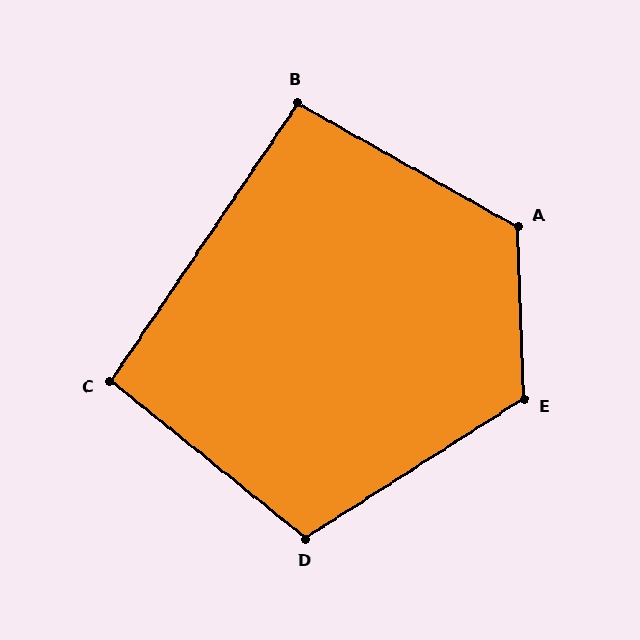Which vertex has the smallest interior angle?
B, at approximately 95 degrees.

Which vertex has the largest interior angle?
A, at approximately 121 degrees.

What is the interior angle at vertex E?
Approximately 120 degrees (obtuse).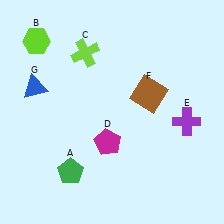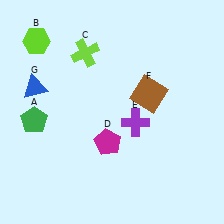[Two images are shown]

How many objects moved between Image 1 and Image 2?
2 objects moved between the two images.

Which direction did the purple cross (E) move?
The purple cross (E) moved left.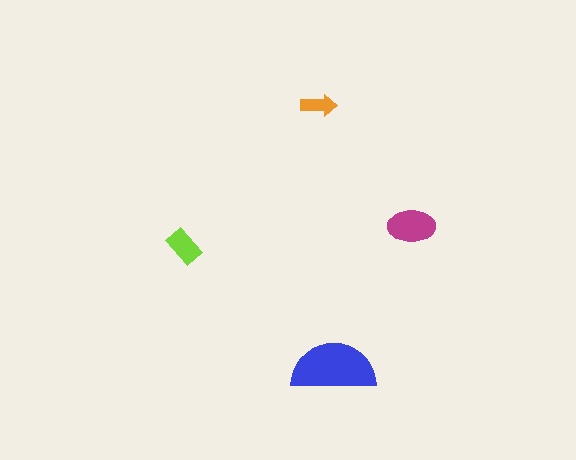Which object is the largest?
The blue semicircle.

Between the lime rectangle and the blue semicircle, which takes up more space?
The blue semicircle.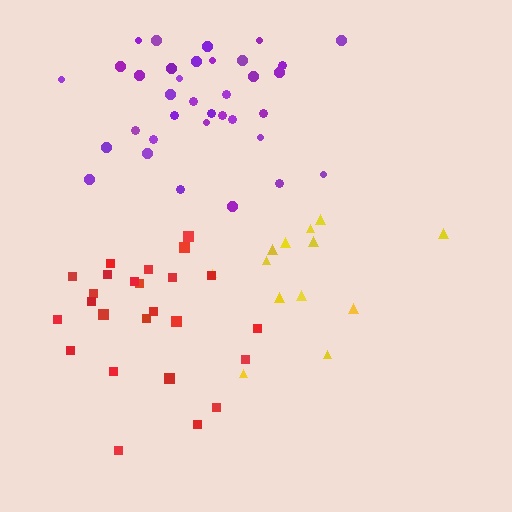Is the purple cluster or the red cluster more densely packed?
Purple.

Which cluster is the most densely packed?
Purple.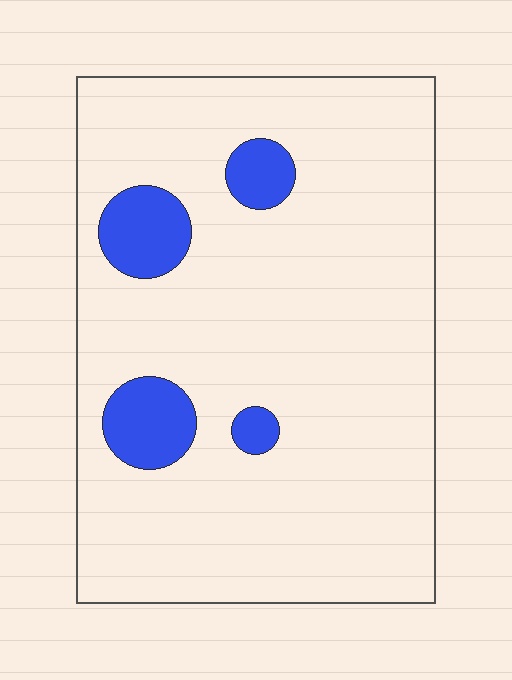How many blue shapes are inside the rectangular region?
4.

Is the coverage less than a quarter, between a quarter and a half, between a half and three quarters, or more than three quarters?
Less than a quarter.